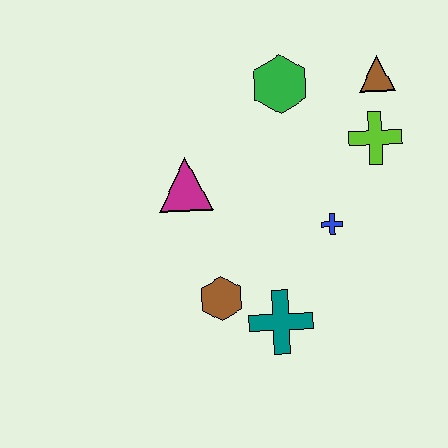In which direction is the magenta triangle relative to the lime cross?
The magenta triangle is to the left of the lime cross.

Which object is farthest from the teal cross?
The brown triangle is farthest from the teal cross.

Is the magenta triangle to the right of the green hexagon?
No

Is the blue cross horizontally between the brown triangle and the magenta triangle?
Yes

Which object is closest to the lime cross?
The brown triangle is closest to the lime cross.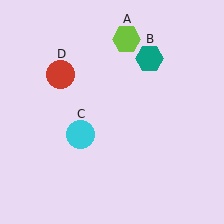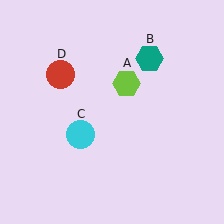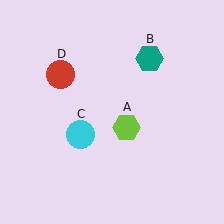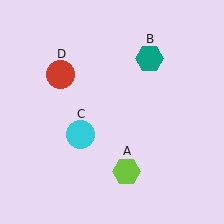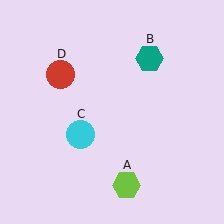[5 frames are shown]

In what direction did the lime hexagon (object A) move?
The lime hexagon (object A) moved down.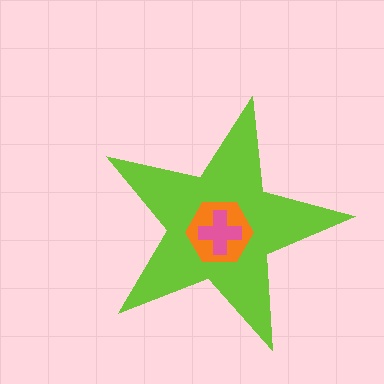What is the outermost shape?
The lime star.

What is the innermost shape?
The pink cross.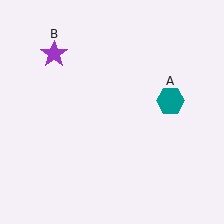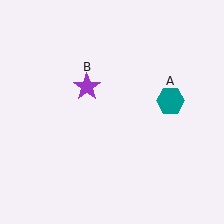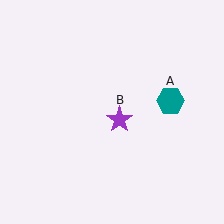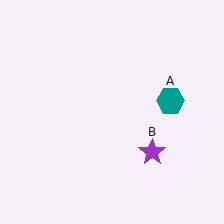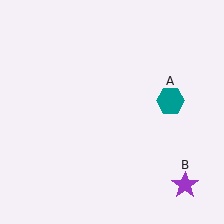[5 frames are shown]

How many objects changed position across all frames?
1 object changed position: purple star (object B).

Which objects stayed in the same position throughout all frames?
Teal hexagon (object A) remained stationary.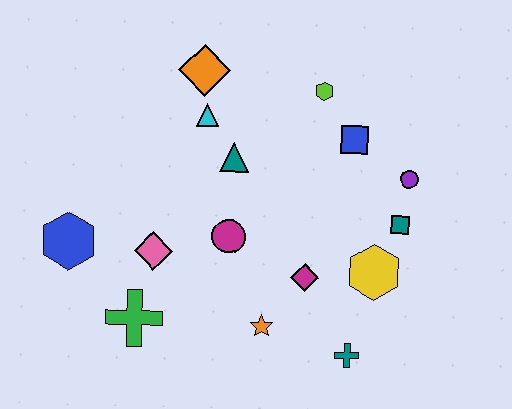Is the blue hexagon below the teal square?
Yes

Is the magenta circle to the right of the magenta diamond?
No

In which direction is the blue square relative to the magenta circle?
The blue square is to the right of the magenta circle.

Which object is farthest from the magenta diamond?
The blue hexagon is farthest from the magenta diamond.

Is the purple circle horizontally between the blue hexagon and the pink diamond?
No